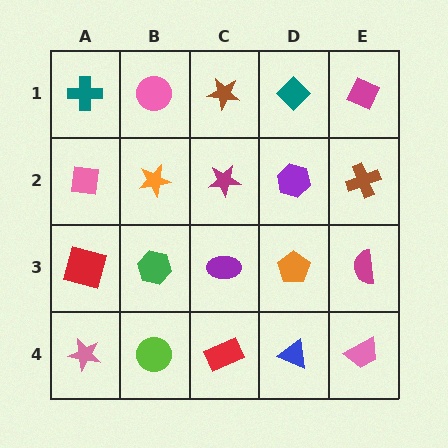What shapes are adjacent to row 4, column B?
A green hexagon (row 3, column B), a pink star (row 4, column A), a red rectangle (row 4, column C).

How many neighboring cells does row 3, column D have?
4.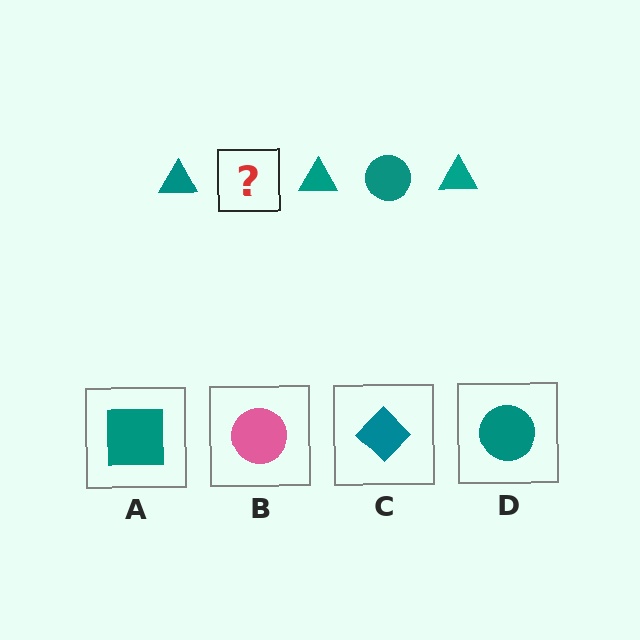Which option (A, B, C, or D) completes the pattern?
D.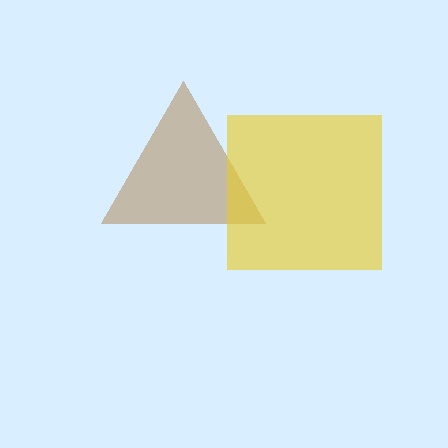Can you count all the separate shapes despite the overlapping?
Yes, there are 2 separate shapes.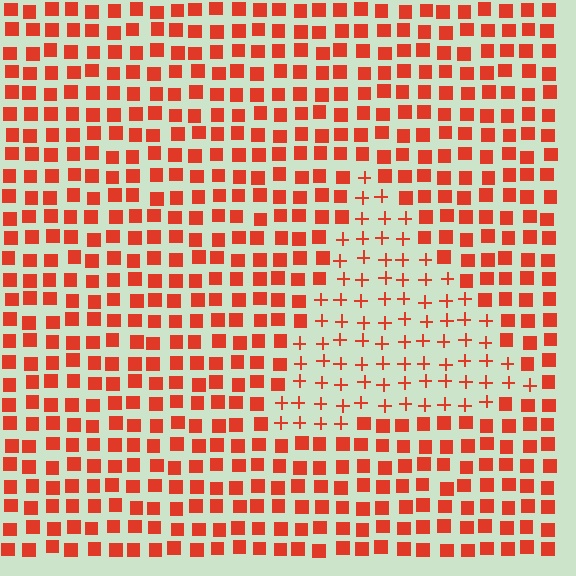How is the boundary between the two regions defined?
The boundary is defined by a change in element shape: plus signs inside vs. squares outside. All elements share the same color and spacing.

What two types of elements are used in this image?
The image uses plus signs inside the triangle region and squares outside it.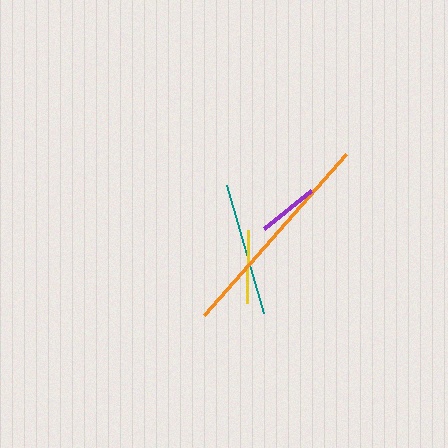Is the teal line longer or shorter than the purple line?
The teal line is longer than the purple line.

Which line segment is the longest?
The orange line is the longest at approximately 215 pixels.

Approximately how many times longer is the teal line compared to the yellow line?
The teal line is approximately 1.8 times the length of the yellow line.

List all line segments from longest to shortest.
From longest to shortest: orange, teal, yellow, purple.